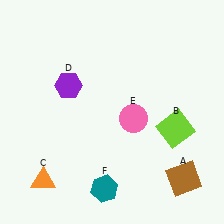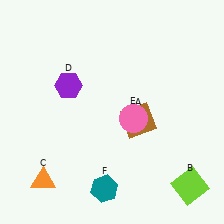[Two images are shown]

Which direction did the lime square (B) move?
The lime square (B) moved down.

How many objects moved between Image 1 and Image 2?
2 objects moved between the two images.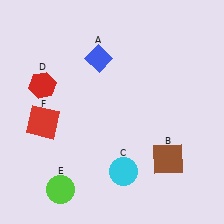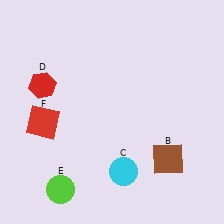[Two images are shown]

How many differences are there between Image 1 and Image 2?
There is 1 difference between the two images.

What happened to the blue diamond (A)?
The blue diamond (A) was removed in Image 2. It was in the top-left area of Image 1.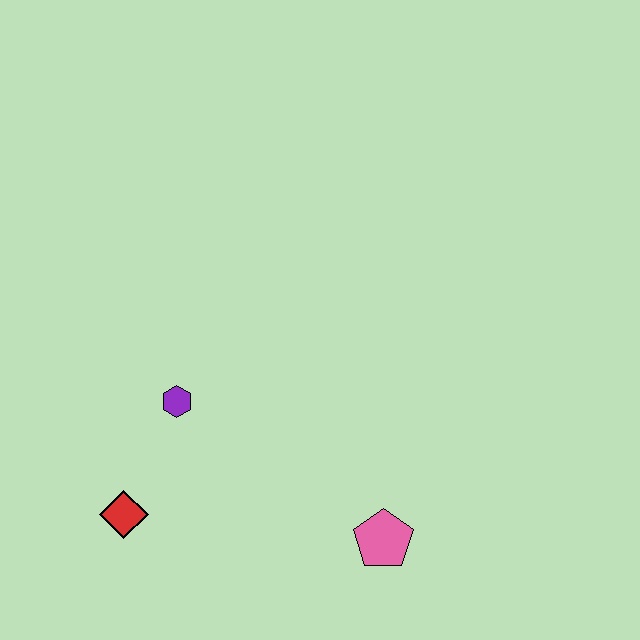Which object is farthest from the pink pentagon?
The red diamond is farthest from the pink pentagon.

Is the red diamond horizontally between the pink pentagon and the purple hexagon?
No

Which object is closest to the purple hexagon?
The red diamond is closest to the purple hexagon.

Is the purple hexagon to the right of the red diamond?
Yes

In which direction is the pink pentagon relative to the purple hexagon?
The pink pentagon is to the right of the purple hexagon.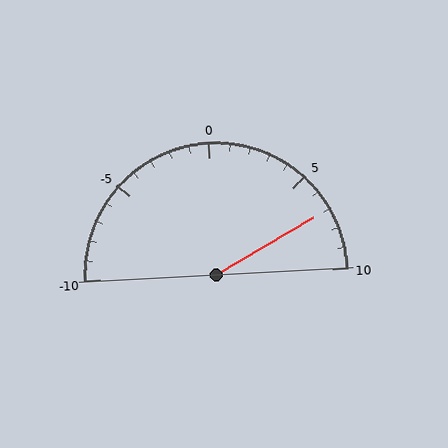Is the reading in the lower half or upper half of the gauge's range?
The reading is in the upper half of the range (-10 to 10).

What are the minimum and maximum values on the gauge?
The gauge ranges from -10 to 10.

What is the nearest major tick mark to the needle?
The nearest major tick mark is 5.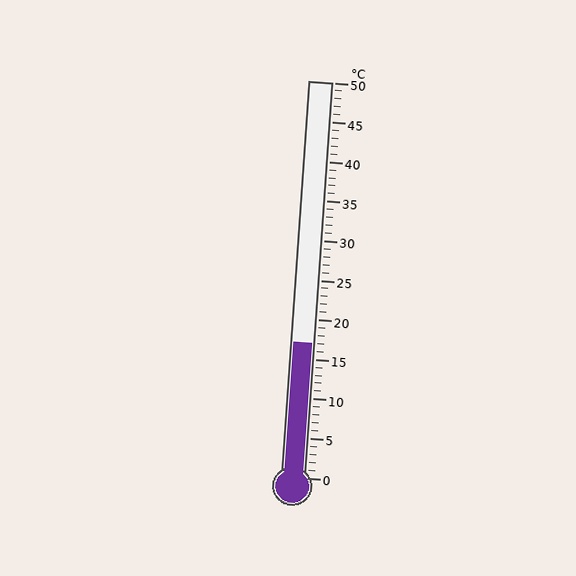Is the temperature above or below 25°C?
The temperature is below 25°C.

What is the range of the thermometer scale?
The thermometer scale ranges from 0°C to 50°C.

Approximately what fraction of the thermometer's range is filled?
The thermometer is filled to approximately 35% of its range.